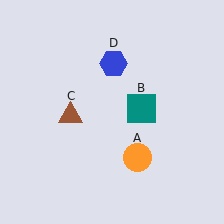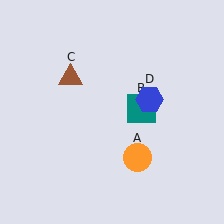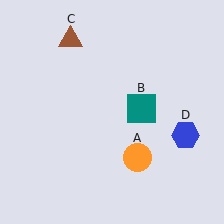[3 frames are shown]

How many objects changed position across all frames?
2 objects changed position: brown triangle (object C), blue hexagon (object D).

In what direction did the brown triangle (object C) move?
The brown triangle (object C) moved up.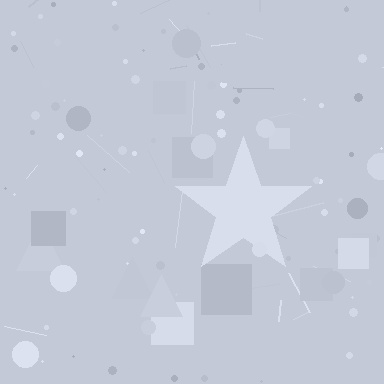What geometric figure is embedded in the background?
A star is embedded in the background.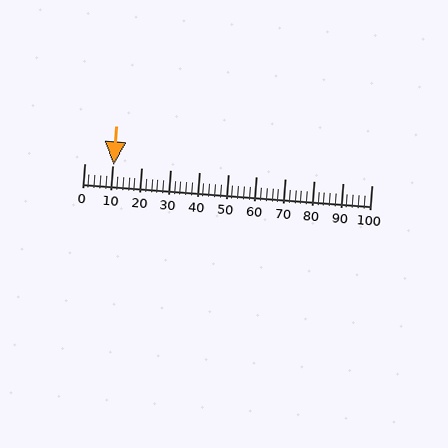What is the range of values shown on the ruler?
The ruler shows values from 0 to 100.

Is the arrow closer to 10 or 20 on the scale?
The arrow is closer to 10.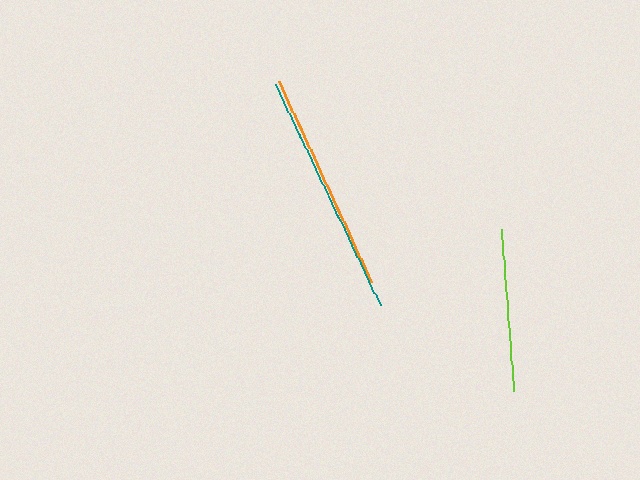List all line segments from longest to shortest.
From longest to shortest: teal, orange, lime.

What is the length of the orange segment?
The orange segment is approximately 221 pixels long.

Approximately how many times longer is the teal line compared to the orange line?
The teal line is approximately 1.1 times the length of the orange line.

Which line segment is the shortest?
The lime line is the shortest at approximately 162 pixels.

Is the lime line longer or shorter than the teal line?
The teal line is longer than the lime line.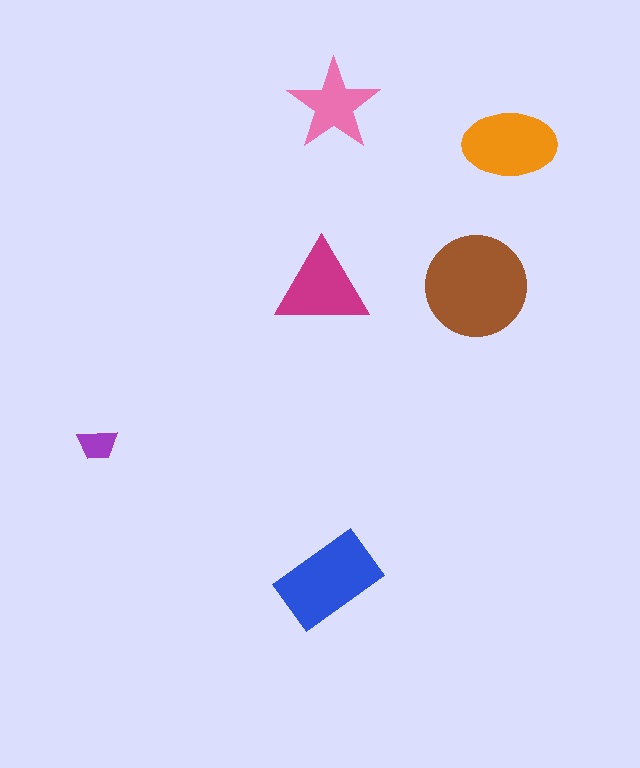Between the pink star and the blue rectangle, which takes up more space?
The blue rectangle.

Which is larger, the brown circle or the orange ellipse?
The brown circle.